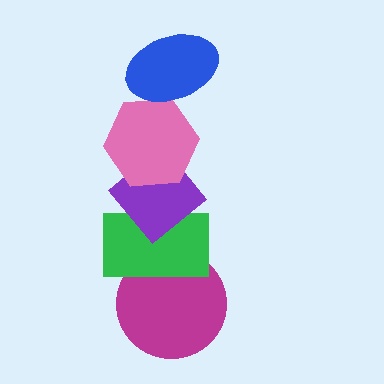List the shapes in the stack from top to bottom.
From top to bottom: the blue ellipse, the pink hexagon, the purple diamond, the green rectangle, the magenta circle.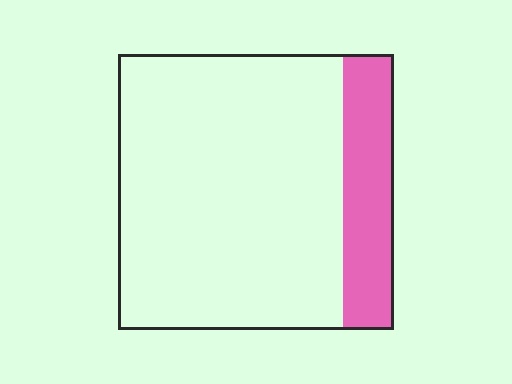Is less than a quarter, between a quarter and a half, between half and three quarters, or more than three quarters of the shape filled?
Less than a quarter.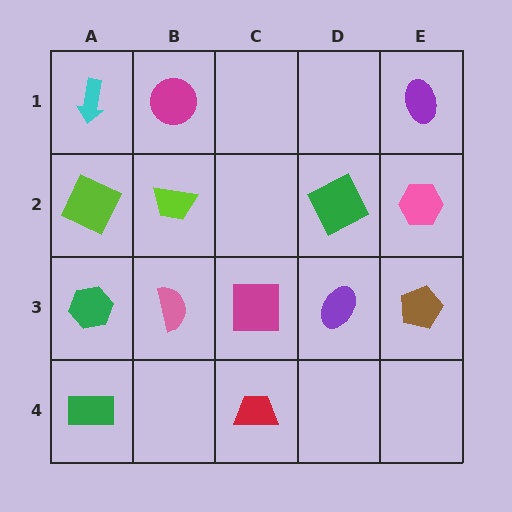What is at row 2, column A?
A lime square.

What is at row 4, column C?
A red trapezoid.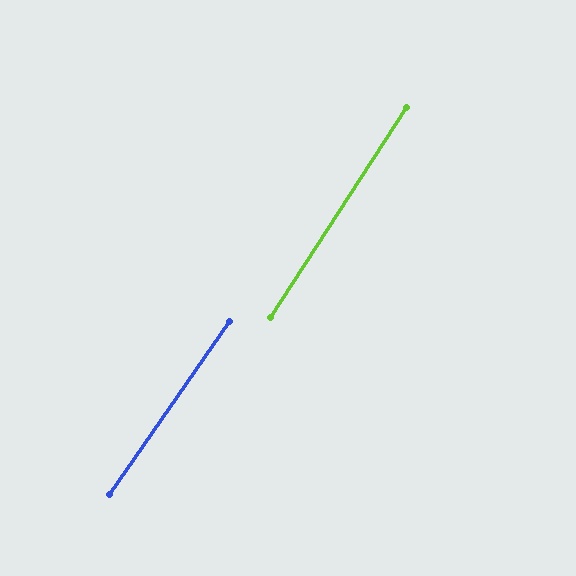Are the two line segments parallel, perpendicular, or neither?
Parallel — their directions differ by only 1.9°.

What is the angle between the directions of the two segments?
Approximately 2 degrees.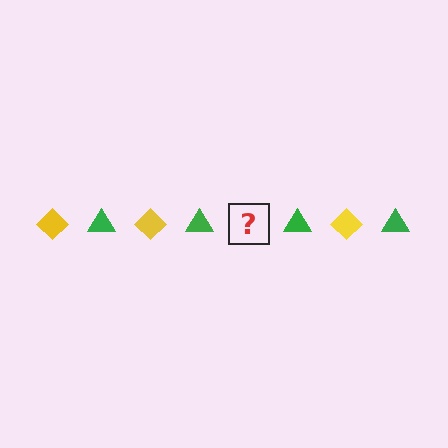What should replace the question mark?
The question mark should be replaced with a yellow diamond.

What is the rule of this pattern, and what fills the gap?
The rule is that the pattern alternates between yellow diamond and green triangle. The gap should be filled with a yellow diamond.